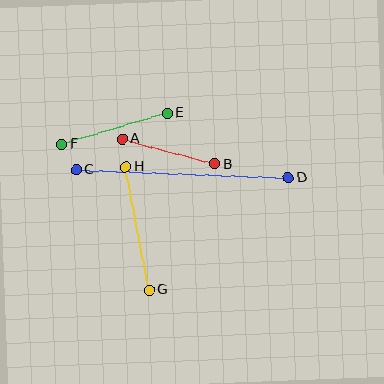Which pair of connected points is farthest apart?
Points C and D are farthest apart.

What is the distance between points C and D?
The distance is approximately 212 pixels.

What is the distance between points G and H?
The distance is approximately 125 pixels.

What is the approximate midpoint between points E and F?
The midpoint is at approximately (115, 129) pixels.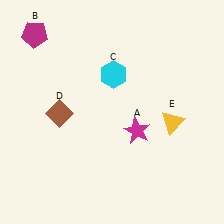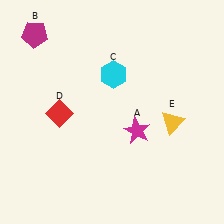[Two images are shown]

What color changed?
The diamond (D) changed from brown in Image 1 to red in Image 2.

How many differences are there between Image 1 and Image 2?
There is 1 difference between the two images.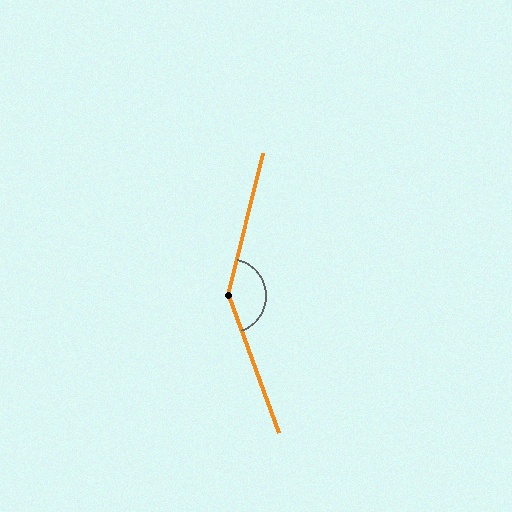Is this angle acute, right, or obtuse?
It is obtuse.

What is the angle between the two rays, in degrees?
Approximately 146 degrees.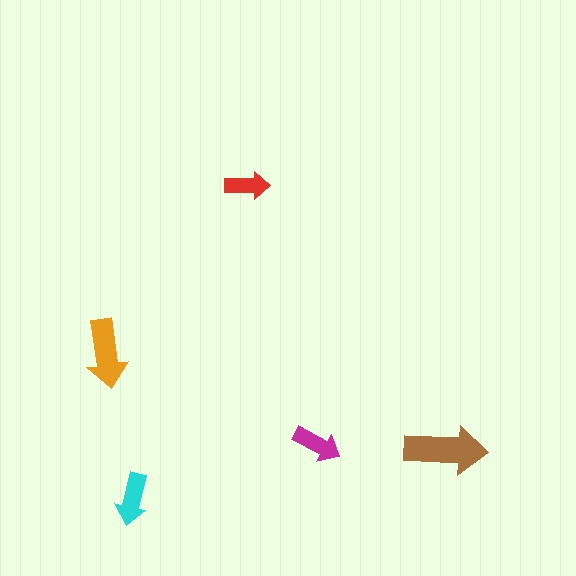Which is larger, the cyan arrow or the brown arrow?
The brown one.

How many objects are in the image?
There are 5 objects in the image.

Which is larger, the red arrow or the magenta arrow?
The magenta one.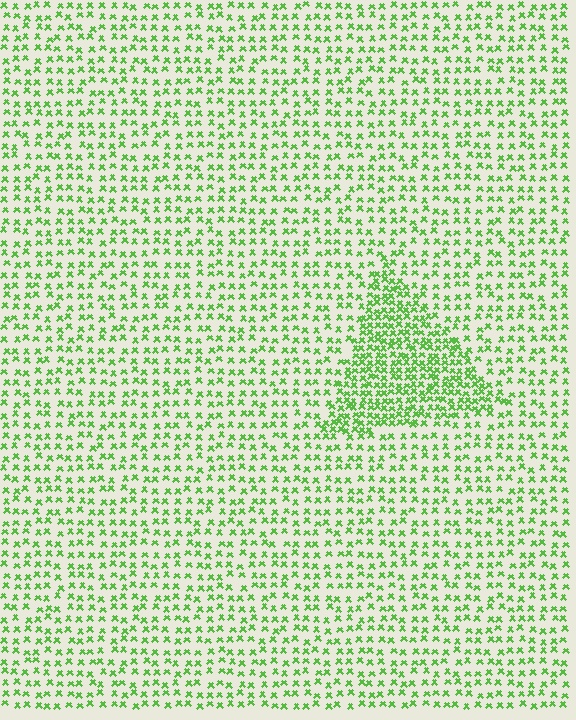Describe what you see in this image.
The image contains small lime elements arranged at two different densities. A triangle-shaped region is visible where the elements are more densely packed than the surrounding area.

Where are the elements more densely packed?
The elements are more densely packed inside the triangle boundary.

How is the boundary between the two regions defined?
The boundary is defined by a change in element density (approximately 2.1x ratio). All elements are the same color, size, and shape.